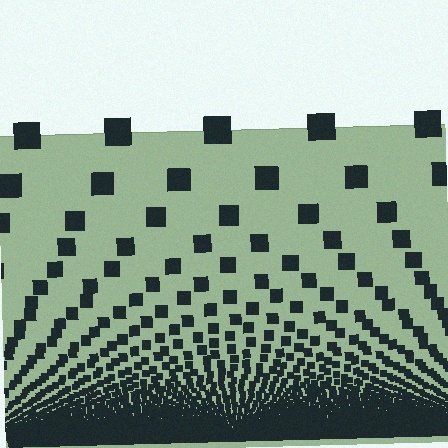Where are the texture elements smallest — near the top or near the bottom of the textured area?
Near the bottom.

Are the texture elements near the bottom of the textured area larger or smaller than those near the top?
Smaller. The gradient is inverted — elements near the bottom are smaller and denser.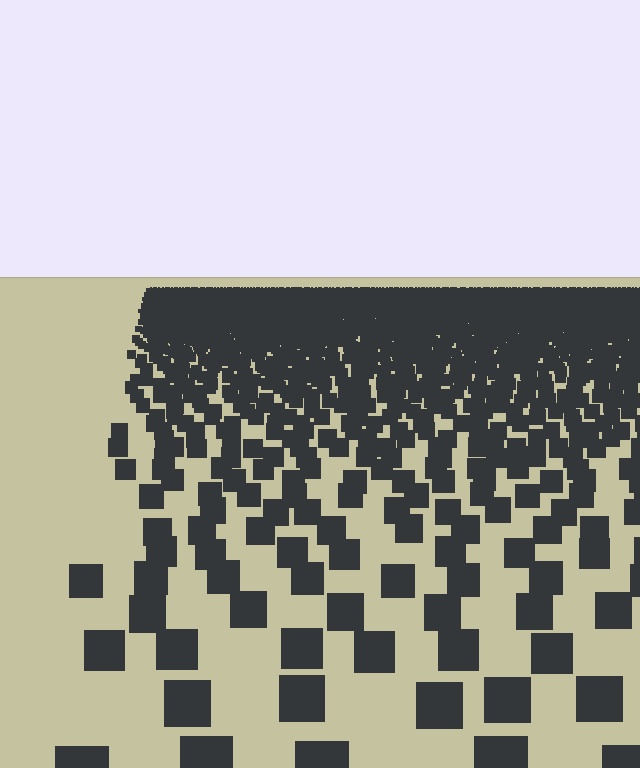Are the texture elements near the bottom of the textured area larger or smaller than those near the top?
Larger. Near the bottom, elements are closer to the viewer and appear at a bigger on-screen size.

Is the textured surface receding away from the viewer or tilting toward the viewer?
The surface is receding away from the viewer. Texture elements get smaller and denser toward the top.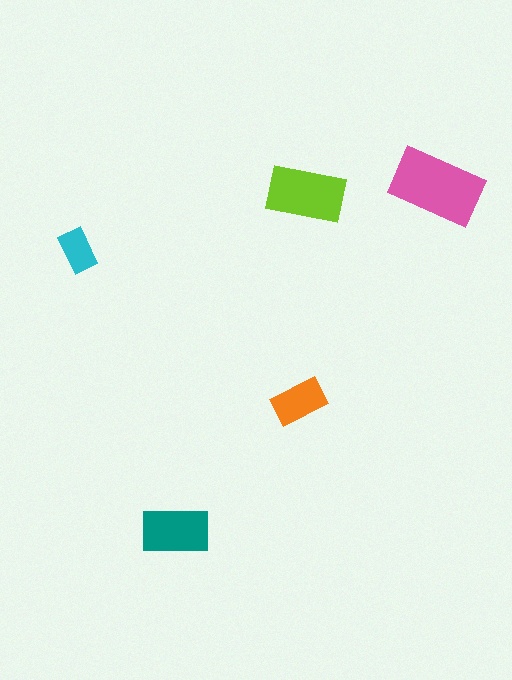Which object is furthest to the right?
The pink rectangle is rightmost.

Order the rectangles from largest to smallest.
the pink one, the lime one, the teal one, the orange one, the cyan one.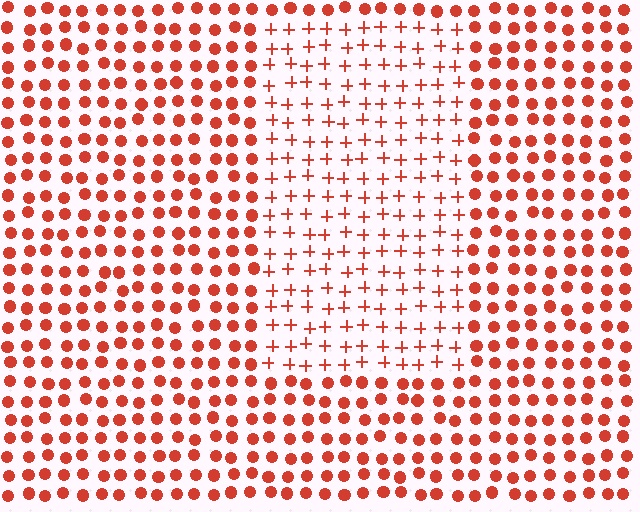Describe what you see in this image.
The image is filled with small red elements arranged in a uniform grid. A rectangle-shaped region contains plus signs, while the surrounding area contains circles. The boundary is defined purely by the change in element shape.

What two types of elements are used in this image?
The image uses plus signs inside the rectangle region and circles outside it.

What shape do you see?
I see a rectangle.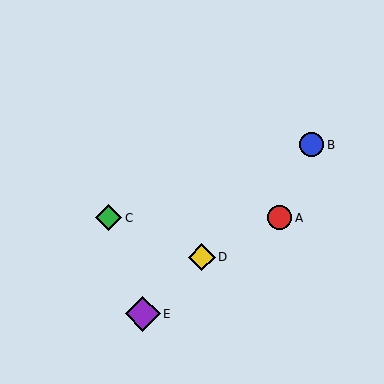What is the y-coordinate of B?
Object B is at y≈145.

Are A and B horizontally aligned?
No, A is at y≈218 and B is at y≈145.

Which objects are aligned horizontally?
Objects A, C are aligned horizontally.